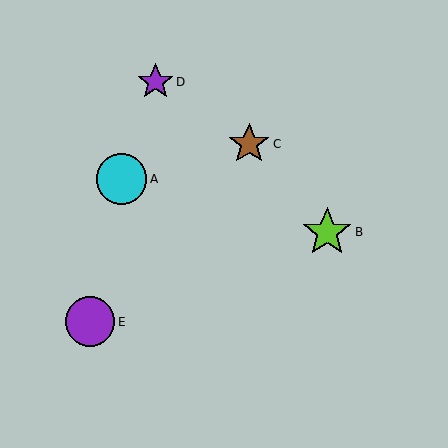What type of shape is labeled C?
Shape C is a brown star.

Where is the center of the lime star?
The center of the lime star is at (327, 232).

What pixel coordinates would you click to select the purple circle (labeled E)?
Click at (90, 322) to select the purple circle E.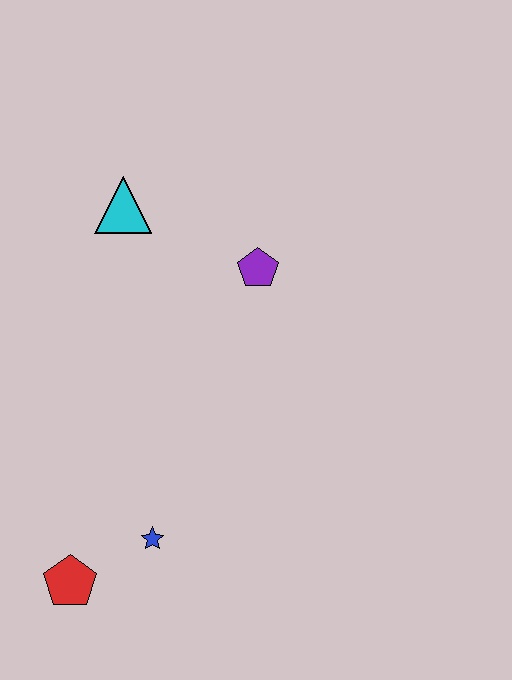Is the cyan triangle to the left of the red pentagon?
No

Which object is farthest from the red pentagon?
The cyan triangle is farthest from the red pentagon.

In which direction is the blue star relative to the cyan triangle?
The blue star is below the cyan triangle.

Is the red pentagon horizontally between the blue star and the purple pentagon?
No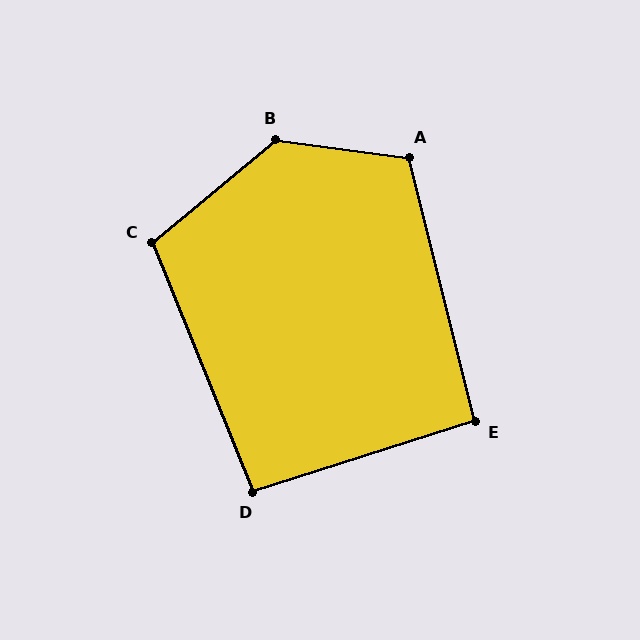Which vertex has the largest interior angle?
B, at approximately 133 degrees.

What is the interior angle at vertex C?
Approximately 108 degrees (obtuse).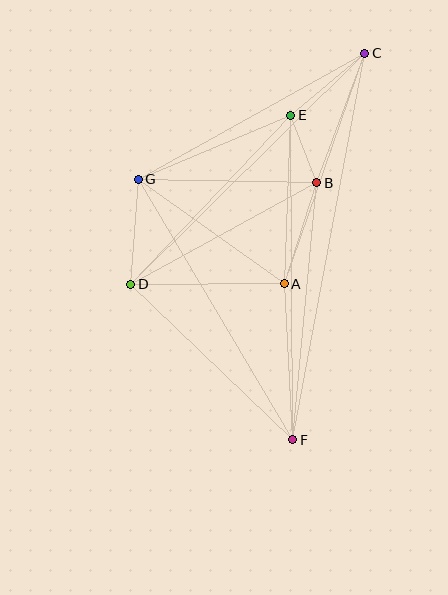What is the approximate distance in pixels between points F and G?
The distance between F and G is approximately 303 pixels.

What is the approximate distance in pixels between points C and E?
The distance between C and E is approximately 96 pixels.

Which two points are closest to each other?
Points B and E are closest to each other.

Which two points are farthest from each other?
Points C and F are farthest from each other.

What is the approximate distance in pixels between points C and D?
The distance between C and D is approximately 329 pixels.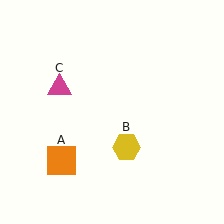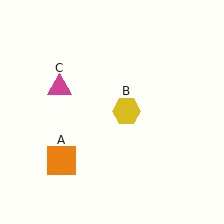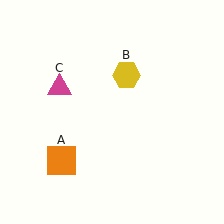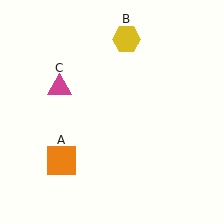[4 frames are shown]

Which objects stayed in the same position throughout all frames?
Orange square (object A) and magenta triangle (object C) remained stationary.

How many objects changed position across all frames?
1 object changed position: yellow hexagon (object B).